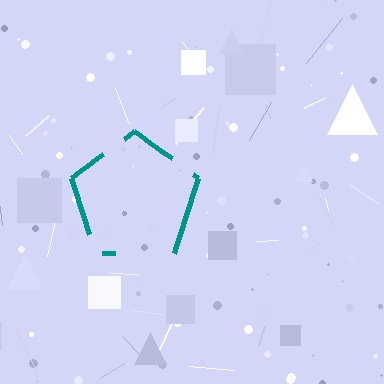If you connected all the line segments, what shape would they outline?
They would outline a pentagon.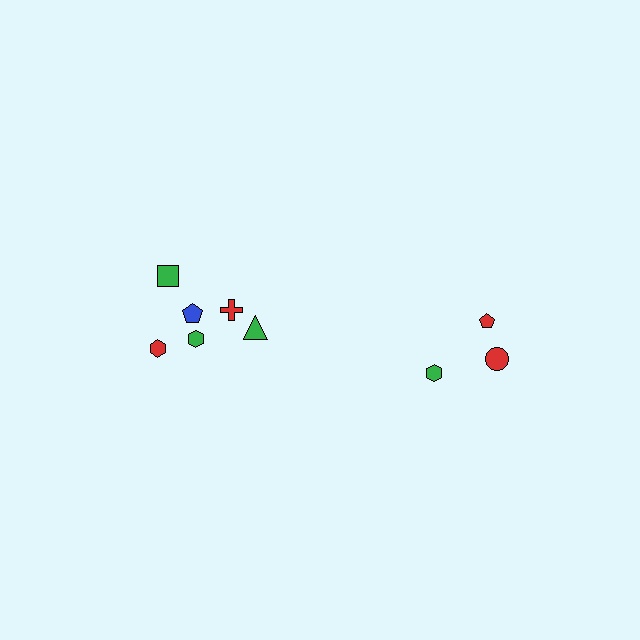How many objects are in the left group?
There are 6 objects.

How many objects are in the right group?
There are 3 objects.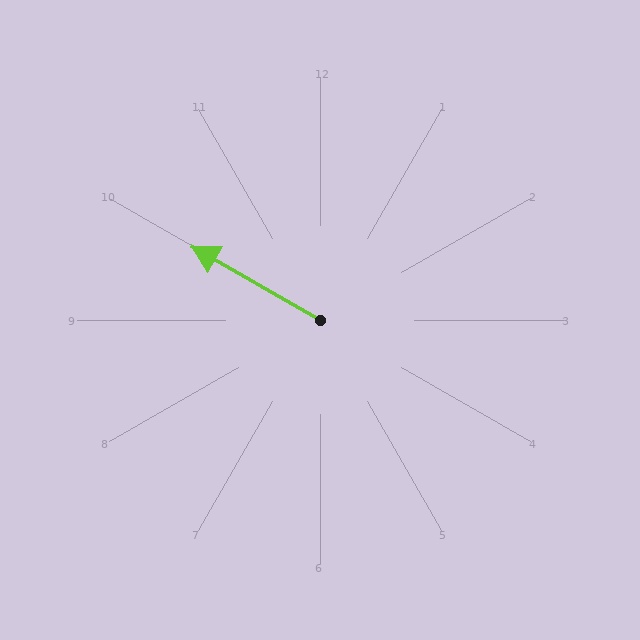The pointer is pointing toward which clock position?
Roughly 10 o'clock.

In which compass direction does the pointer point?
Northwest.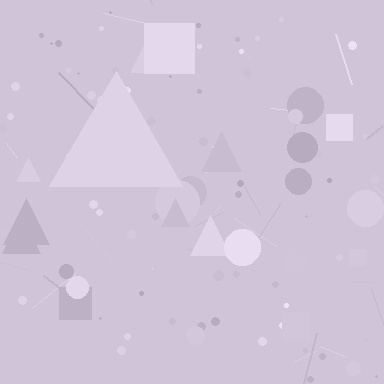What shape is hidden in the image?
A triangle is hidden in the image.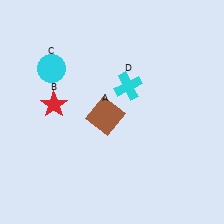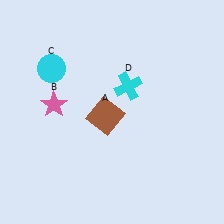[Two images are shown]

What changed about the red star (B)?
In Image 1, B is red. In Image 2, it changed to pink.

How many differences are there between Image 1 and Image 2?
There is 1 difference between the two images.